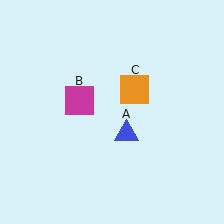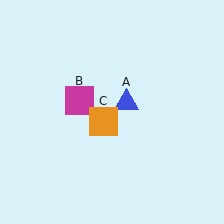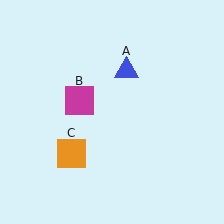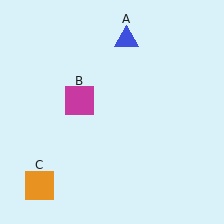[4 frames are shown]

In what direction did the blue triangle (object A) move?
The blue triangle (object A) moved up.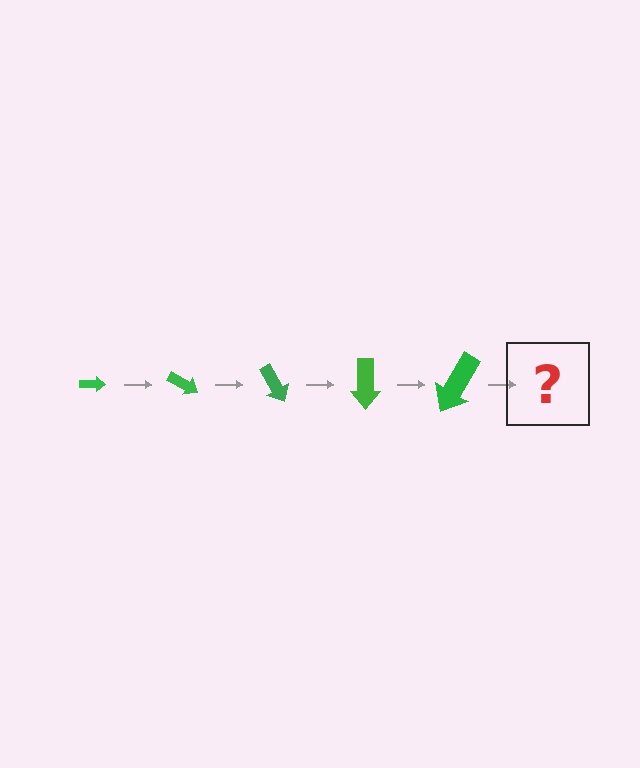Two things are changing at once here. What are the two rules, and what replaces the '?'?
The two rules are that the arrow grows larger each step and it rotates 30 degrees each step. The '?' should be an arrow, larger than the previous one and rotated 150 degrees from the start.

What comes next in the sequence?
The next element should be an arrow, larger than the previous one and rotated 150 degrees from the start.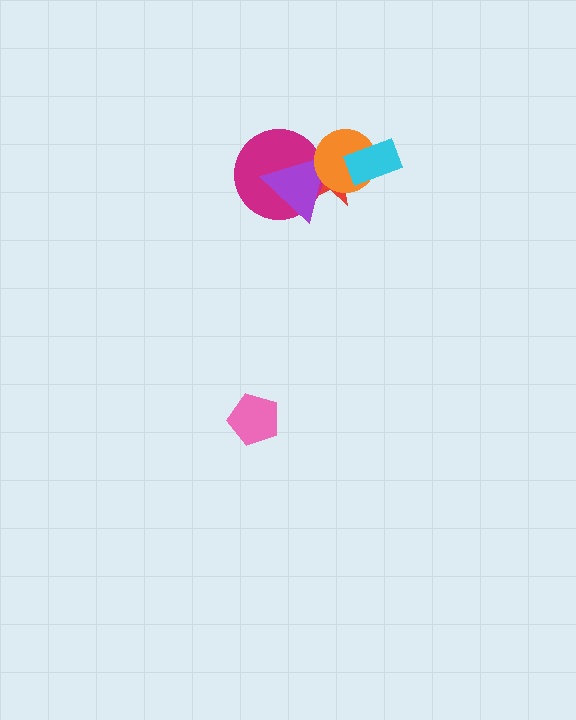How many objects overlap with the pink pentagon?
0 objects overlap with the pink pentagon.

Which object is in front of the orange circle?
The cyan rectangle is in front of the orange circle.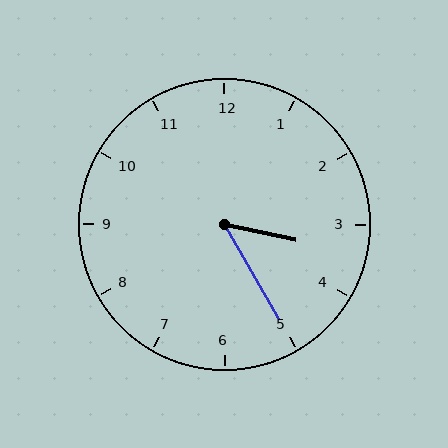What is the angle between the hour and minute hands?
Approximately 48 degrees.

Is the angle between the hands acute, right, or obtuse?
It is acute.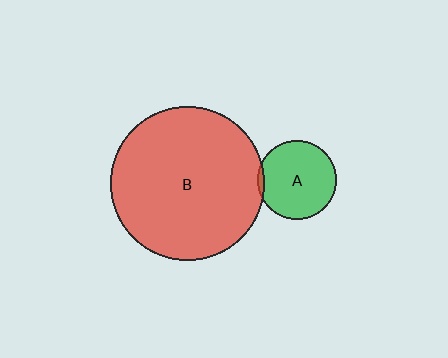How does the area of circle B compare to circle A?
Approximately 3.8 times.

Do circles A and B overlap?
Yes.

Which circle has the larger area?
Circle B (red).